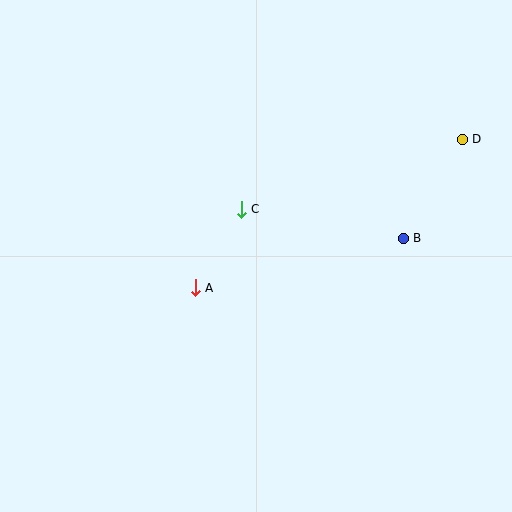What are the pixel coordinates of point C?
Point C is at (241, 209).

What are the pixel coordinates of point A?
Point A is at (195, 288).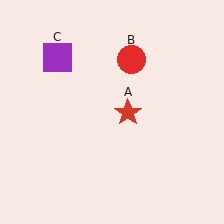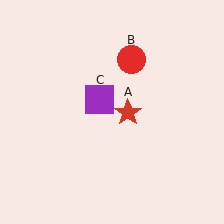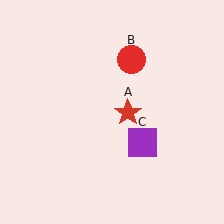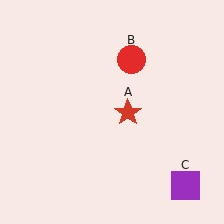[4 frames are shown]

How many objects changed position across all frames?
1 object changed position: purple square (object C).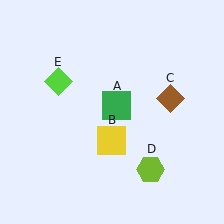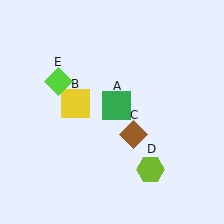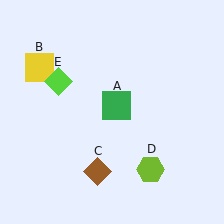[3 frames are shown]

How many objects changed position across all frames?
2 objects changed position: yellow square (object B), brown diamond (object C).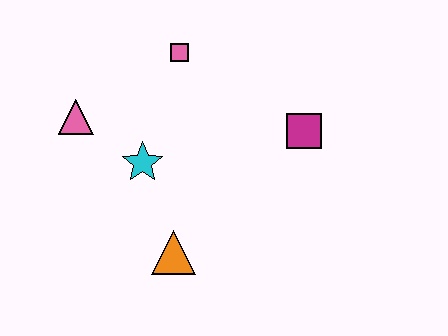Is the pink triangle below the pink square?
Yes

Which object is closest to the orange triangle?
The cyan star is closest to the orange triangle.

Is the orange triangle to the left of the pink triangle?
No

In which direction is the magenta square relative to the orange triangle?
The magenta square is to the right of the orange triangle.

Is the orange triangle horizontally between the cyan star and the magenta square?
Yes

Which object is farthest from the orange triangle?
The pink square is farthest from the orange triangle.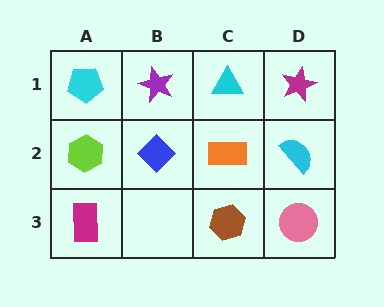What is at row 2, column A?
A lime hexagon.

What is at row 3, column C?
A brown hexagon.